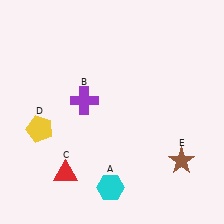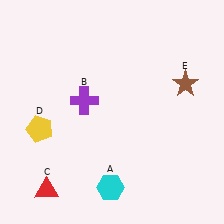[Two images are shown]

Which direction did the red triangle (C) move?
The red triangle (C) moved left.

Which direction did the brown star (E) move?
The brown star (E) moved up.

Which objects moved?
The objects that moved are: the red triangle (C), the brown star (E).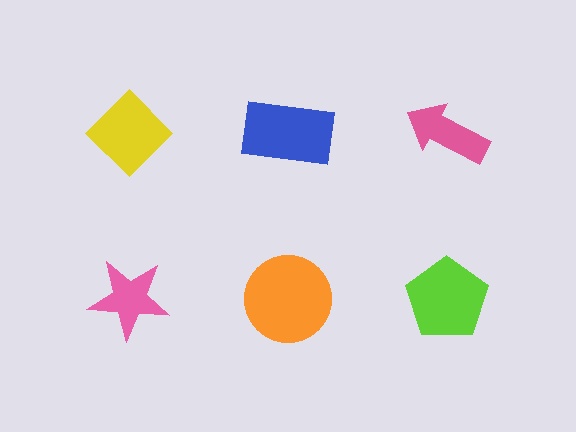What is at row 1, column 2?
A blue rectangle.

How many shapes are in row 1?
3 shapes.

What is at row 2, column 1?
A pink star.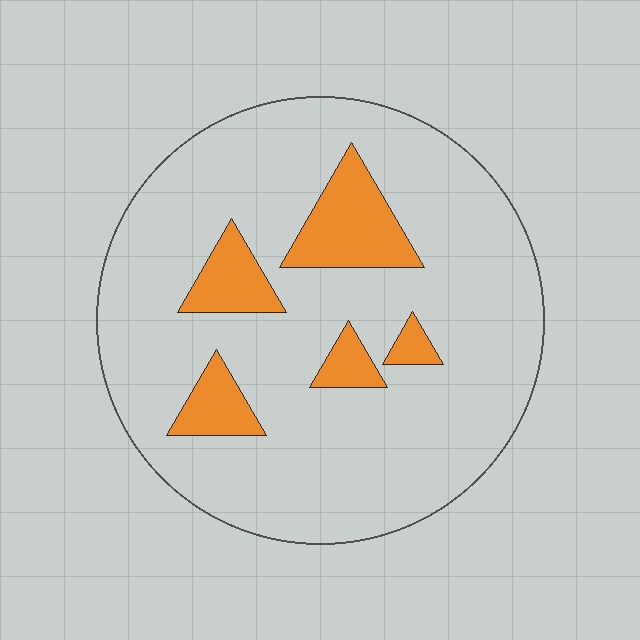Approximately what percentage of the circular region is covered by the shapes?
Approximately 15%.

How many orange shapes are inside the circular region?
5.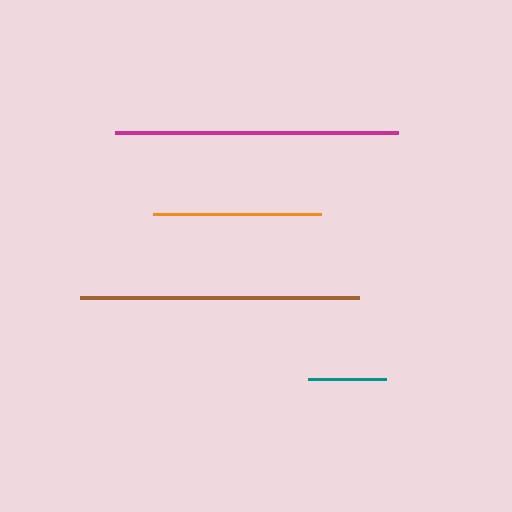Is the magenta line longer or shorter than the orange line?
The magenta line is longer than the orange line.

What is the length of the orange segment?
The orange segment is approximately 168 pixels long.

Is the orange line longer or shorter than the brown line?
The brown line is longer than the orange line.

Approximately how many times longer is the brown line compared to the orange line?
The brown line is approximately 1.7 times the length of the orange line.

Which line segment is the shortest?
The teal line is the shortest at approximately 78 pixels.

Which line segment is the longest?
The magenta line is the longest at approximately 282 pixels.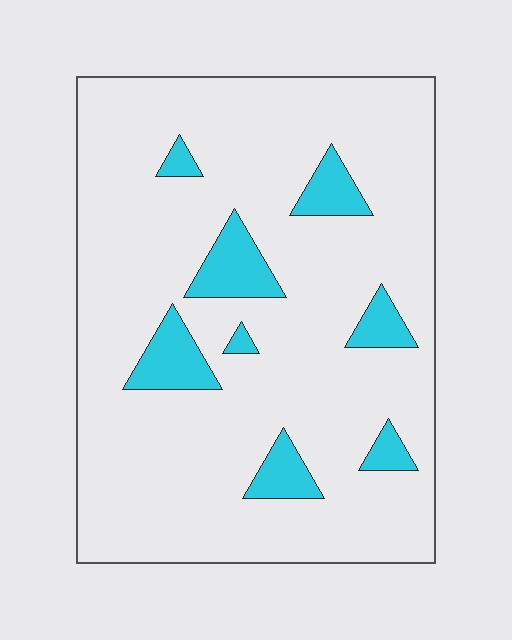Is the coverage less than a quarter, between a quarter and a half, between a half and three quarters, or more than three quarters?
Less than a quarter.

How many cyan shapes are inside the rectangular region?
8.